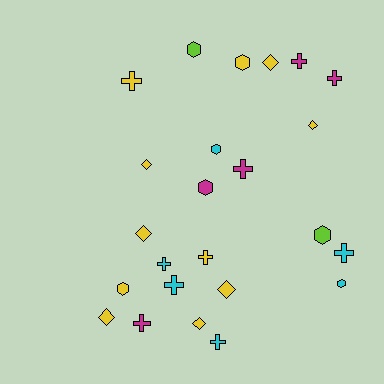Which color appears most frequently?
Yellow, with 11 objects.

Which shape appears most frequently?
Cross, with 10 objects.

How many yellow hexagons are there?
There are 2 yellow hexagons.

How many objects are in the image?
There are 24 objects.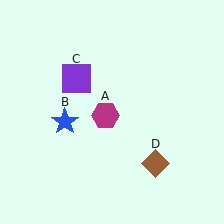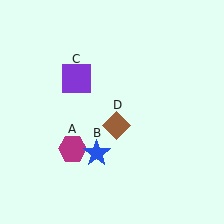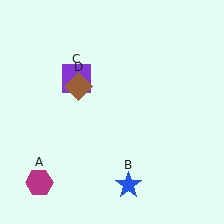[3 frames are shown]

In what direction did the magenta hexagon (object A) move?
The magenta hexagon (object A) moved down and to the left.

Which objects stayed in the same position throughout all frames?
Purple square (object C) remained stationary.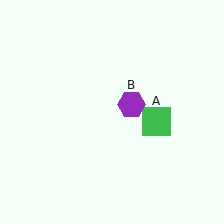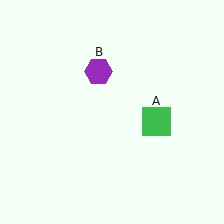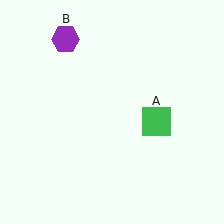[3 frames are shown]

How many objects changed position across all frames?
1 object changed position: purple hexagon (object B).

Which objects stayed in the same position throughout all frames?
Green square (object A) remained stationary.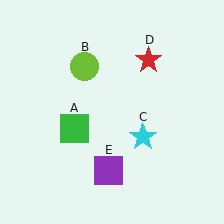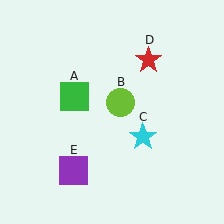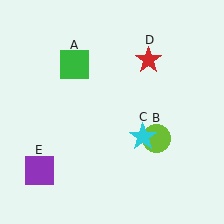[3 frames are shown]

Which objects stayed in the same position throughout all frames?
Cyan star (object C) and red star (object D) remained stationary.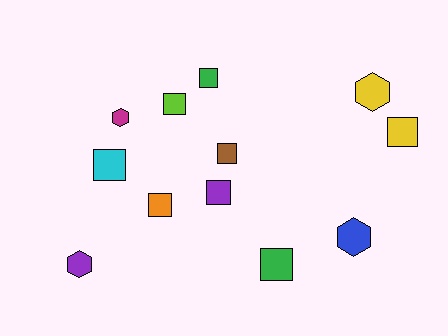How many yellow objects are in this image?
There are 2 yellow objects.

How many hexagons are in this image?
There are 4 hexagons.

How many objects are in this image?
There are 12 objects.